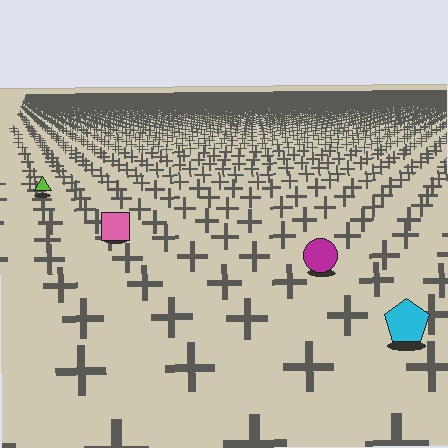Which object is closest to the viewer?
The cyan pentagon is closest. The texture marks near it are larger and more spread out.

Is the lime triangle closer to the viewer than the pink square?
No. The pink square is closer — you can tell from the texture gradient: the ground texture is coarser near it.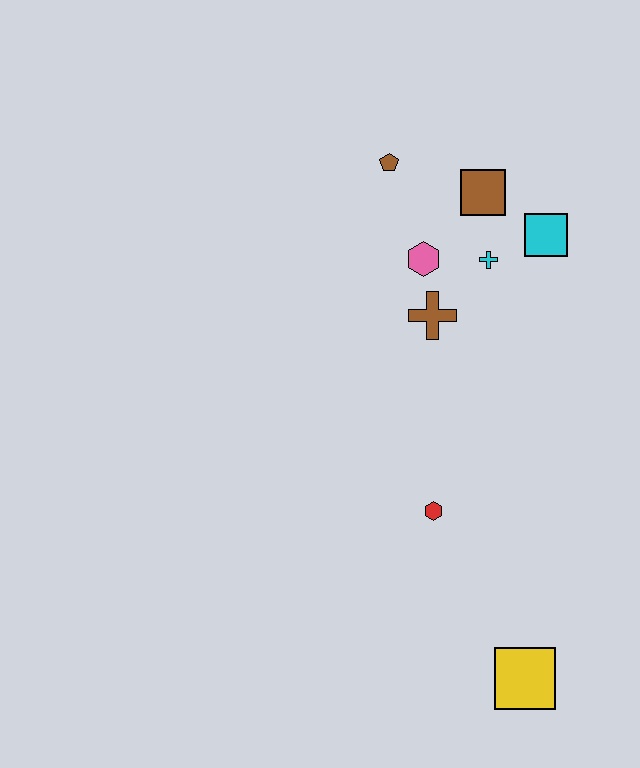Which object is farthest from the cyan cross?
The yellow square is farthest from the cyan cross.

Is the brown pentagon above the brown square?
Yes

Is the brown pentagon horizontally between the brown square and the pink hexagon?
No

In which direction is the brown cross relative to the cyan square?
The brown cross is to the left of the cyan square.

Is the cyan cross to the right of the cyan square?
No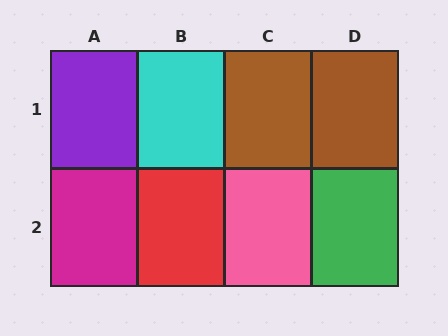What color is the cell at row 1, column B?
Cyan.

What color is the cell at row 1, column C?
Brown.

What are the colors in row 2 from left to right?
Magenta, red, pink, green.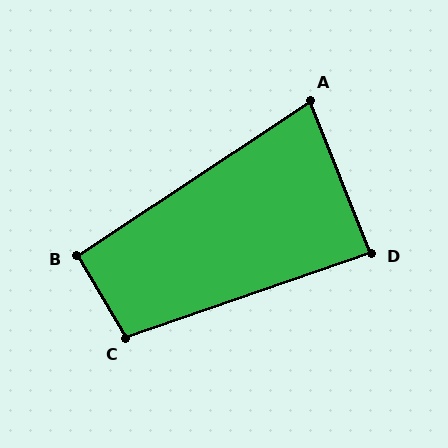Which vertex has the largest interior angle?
C, at approximately 102 degrees.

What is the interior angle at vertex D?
Approximately 87 degrees (approximately right).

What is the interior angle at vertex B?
Approximately 93 degrees (approximately right).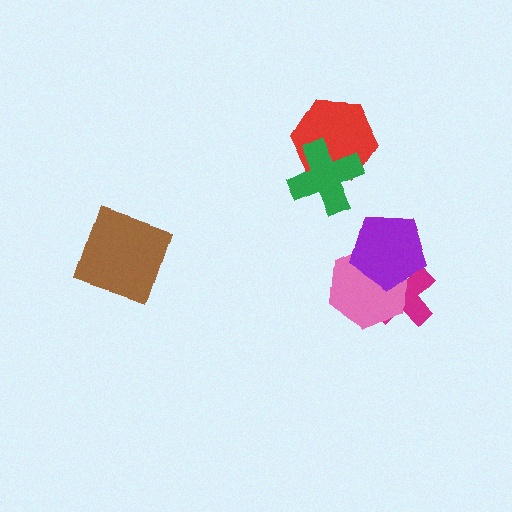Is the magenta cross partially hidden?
Yes, it is partially covered by another shape.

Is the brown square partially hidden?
No, no other shape covers it.